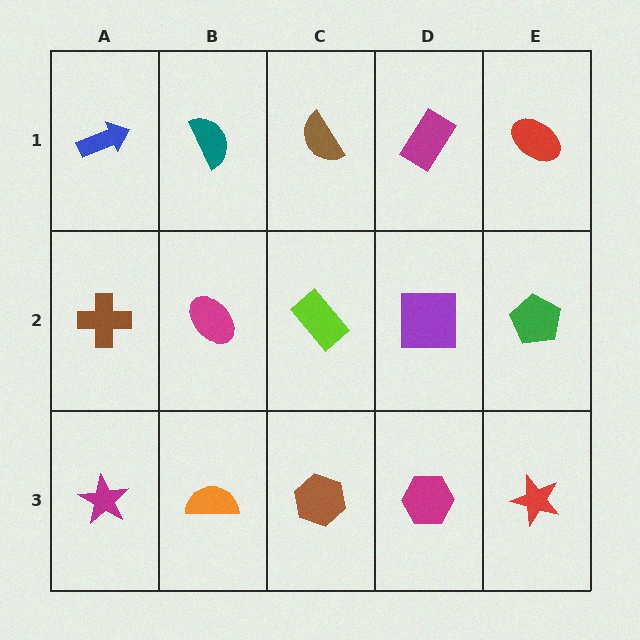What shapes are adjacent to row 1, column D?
A purple square (row 2, column D), a brown semicircle (row 1, column C), a red ellipse (row 1, column E).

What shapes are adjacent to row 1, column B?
A magenta ellipse (row 2, column B), a blue arrow (row 1, column A), a brown semicircle (row 1, column C).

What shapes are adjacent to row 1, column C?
A lime rectangle (row 2, column C), a teal semicircle (row 1, column B), a magenta rectangle (row 1, column D).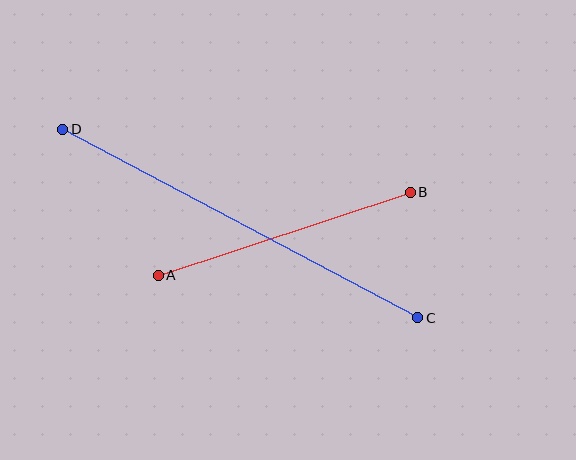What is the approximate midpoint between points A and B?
The midpoint is at approximately (284, 234) pixels.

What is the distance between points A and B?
The distance is approximately 265 pixels.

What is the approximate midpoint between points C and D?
The midpoint is at approximately (240, 224) pixels.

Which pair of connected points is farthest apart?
Points C and D are farthest apart.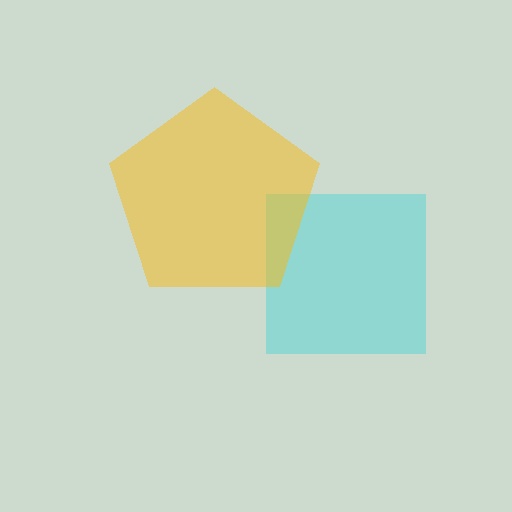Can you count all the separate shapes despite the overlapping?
Yes, there are 2 separate shapes.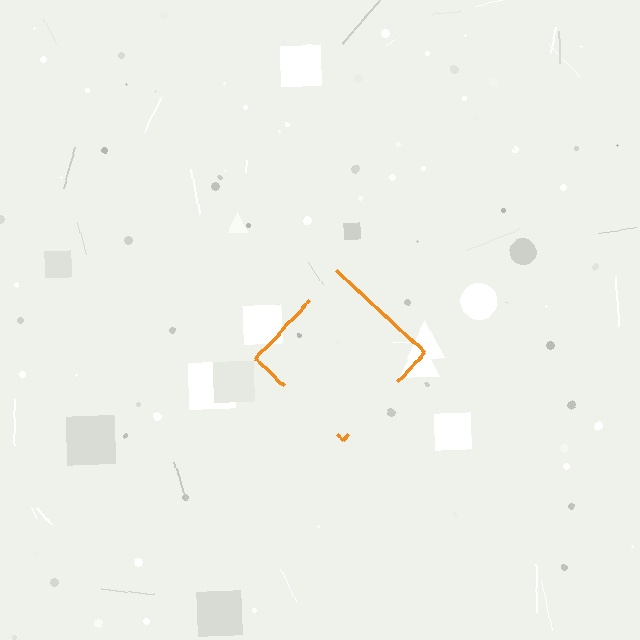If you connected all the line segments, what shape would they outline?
They would outline a diamond.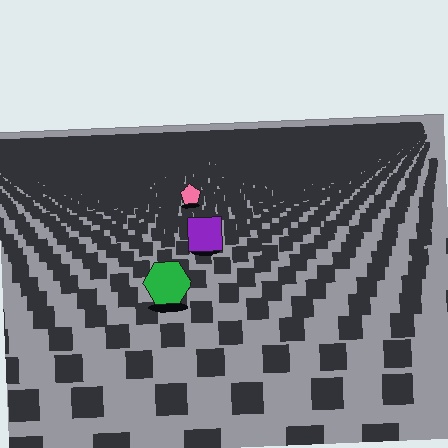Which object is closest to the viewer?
The green hexagon is closest. The texture marks near it are larger and more spread out.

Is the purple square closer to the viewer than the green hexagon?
No. The green hexagon is closer — you can tell from the texture gradient: the ground texture is coarser near it.